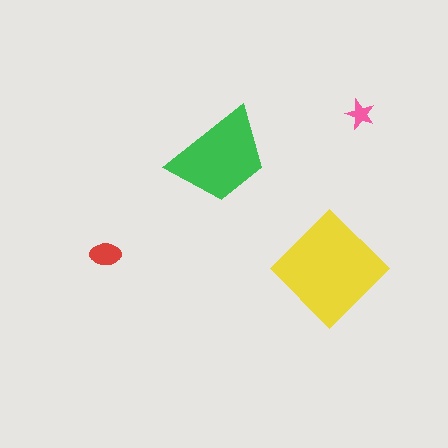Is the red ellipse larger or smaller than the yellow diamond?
Smaller.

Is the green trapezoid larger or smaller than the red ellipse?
Larger.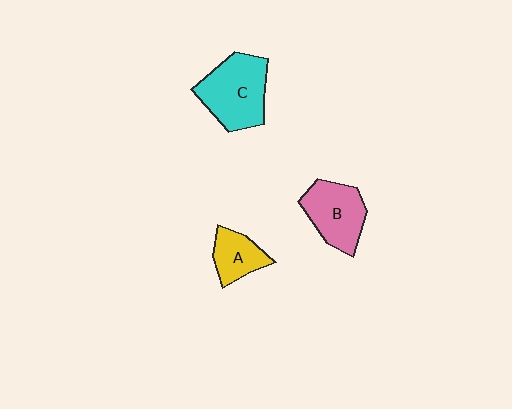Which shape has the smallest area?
Shape A (yellow).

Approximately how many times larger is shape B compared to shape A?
Approximately 1.5 times.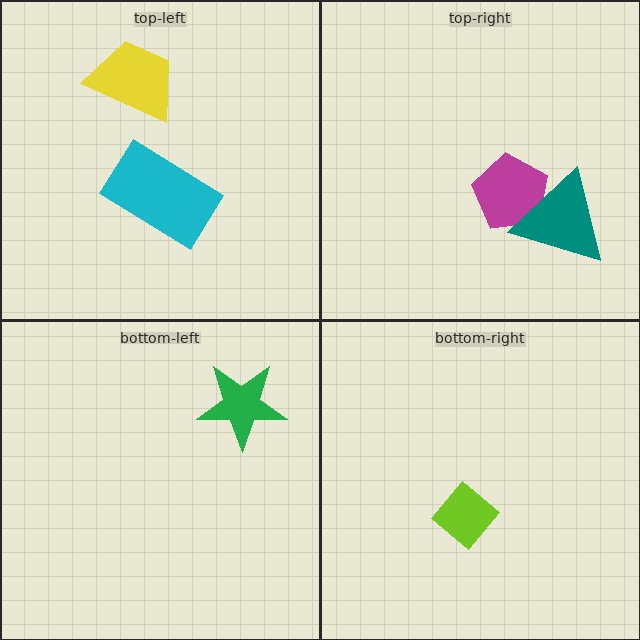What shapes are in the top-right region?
The magenta pentagon, the teal triangle.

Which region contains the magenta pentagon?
The top-right region.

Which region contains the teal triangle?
The top-right region.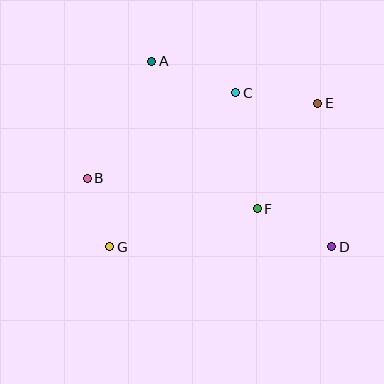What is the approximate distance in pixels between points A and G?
The distance between A and G is approximately 190 pixels.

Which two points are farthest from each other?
Points A and D are farthest from each other.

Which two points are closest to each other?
Points B and G are closest to each other.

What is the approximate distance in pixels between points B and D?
The distance between B and D is approximately 254 pixels.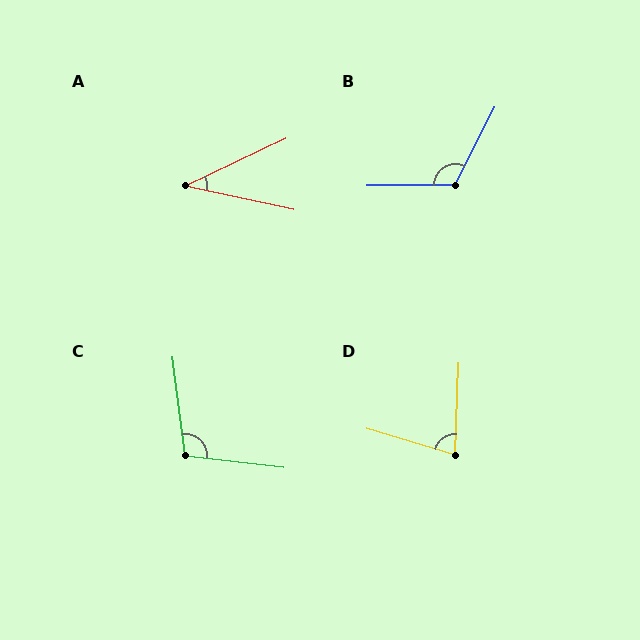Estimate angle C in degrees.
Approximately 103 degrees.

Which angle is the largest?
B, at approximately 117 degrees.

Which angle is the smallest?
A, at approximately 37 degrees.